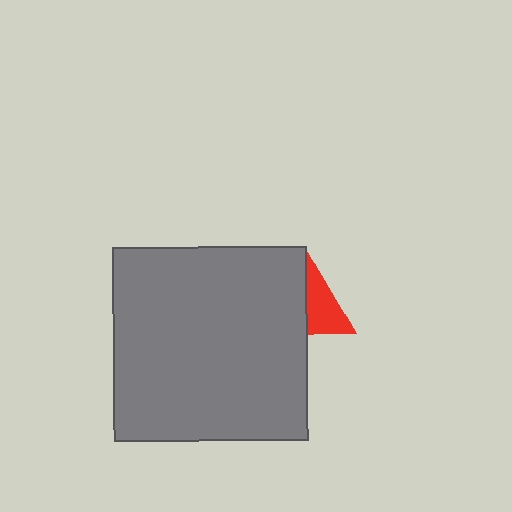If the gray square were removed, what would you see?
You would see the complete red triangle.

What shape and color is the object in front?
The object in front is a gray square.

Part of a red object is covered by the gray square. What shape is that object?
It is a triangle.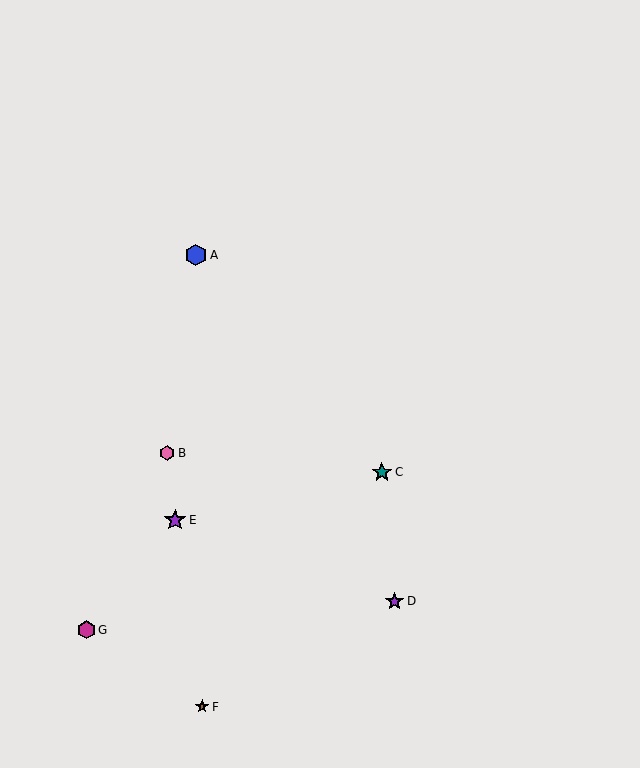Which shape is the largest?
The purple star (labeled E) is the largest.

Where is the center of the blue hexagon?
The center of the blue hexagon is at (196, 255).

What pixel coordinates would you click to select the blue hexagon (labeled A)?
Click at (196, 255) to select the blue hexagon A.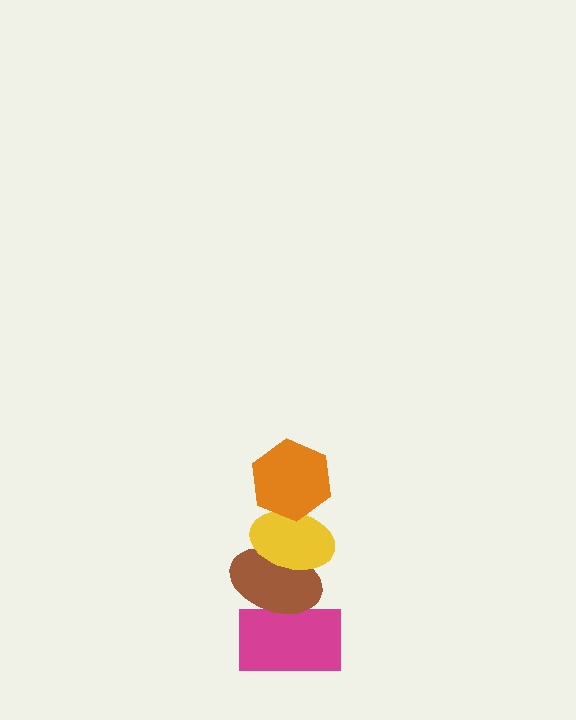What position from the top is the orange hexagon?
The orange hexagon is 1st from the top.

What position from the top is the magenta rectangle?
The magenta rectangle is 4th from the top.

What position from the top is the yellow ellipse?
The yellow ellipse is 2nd from the top.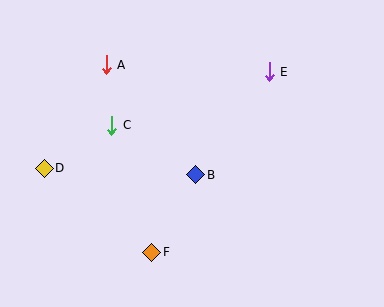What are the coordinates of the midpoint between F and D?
The midpoint between F and D is at (98, 210).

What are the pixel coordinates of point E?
Point E is at (269, 72).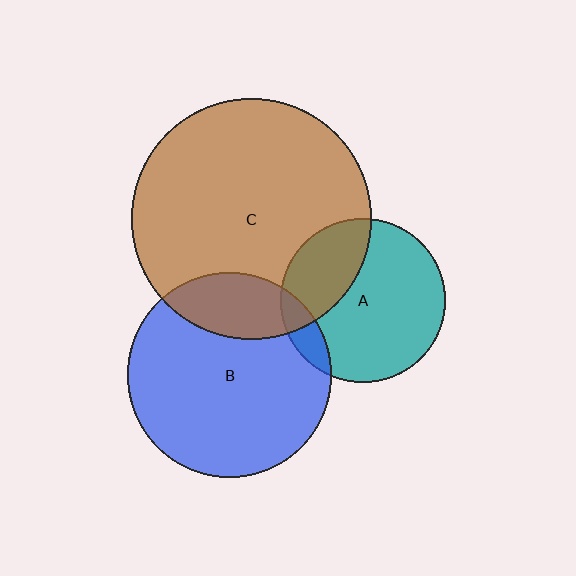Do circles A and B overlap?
Yes.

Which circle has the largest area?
Circle C (brown).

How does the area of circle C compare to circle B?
Approximately 1.4 times.